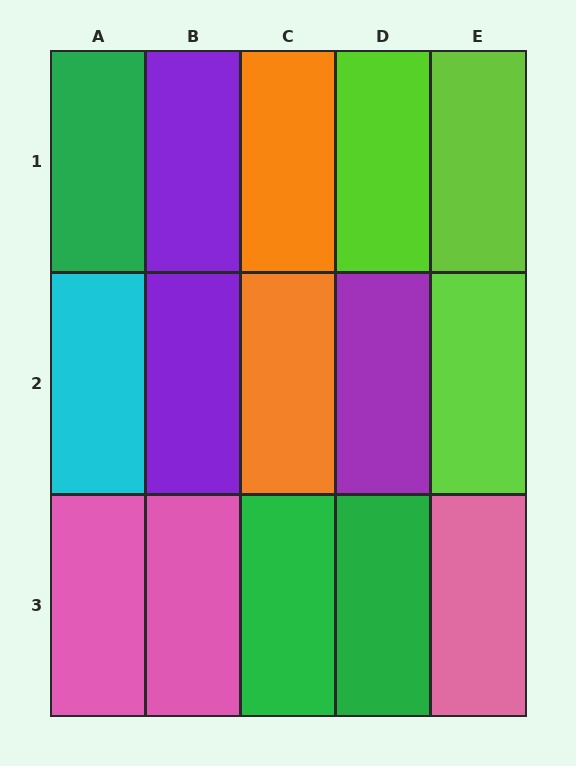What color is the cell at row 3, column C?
Green.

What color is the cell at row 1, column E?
Lime.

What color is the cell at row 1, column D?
Lime.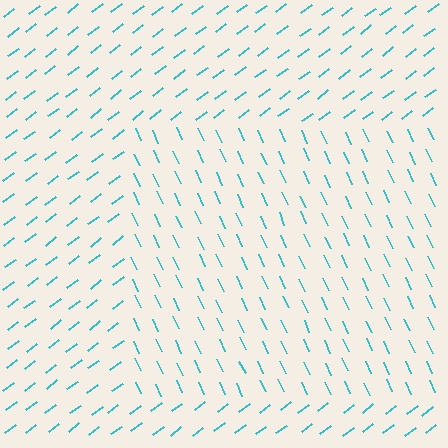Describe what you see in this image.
The image is filled with small cyan line segments. A rectangle region in the image has lines oriented differently from the surrounding lines, creating a visible texture boundary.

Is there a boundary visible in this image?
Yes, there is a texture boundary formed by a change in line orientation.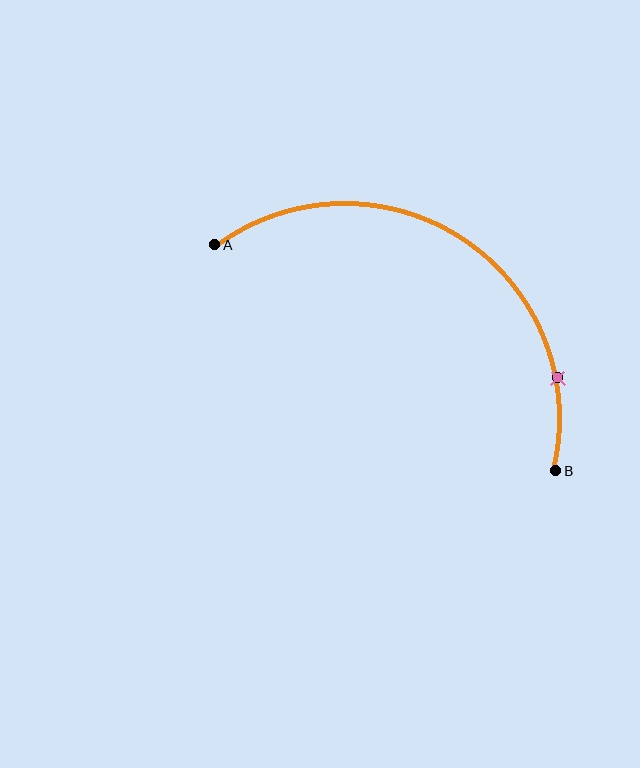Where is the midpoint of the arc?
The arc midpoint is the point on the curve farthest from the straight line joining A and B. It sits above that line.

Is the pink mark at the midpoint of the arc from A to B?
No. The pink mark lies on the arc but is closer to endpoint B. The arc midpoint would be at the point on the curve equidistant along the arc from both A and B.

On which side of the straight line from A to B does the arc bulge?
The arc bulges above the straight line connecting A and B.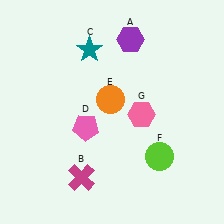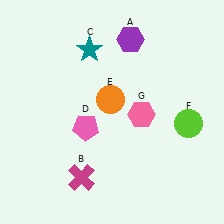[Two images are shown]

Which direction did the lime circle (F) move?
The lime circle (F) moved up.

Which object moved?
The lime circle (F) moved up.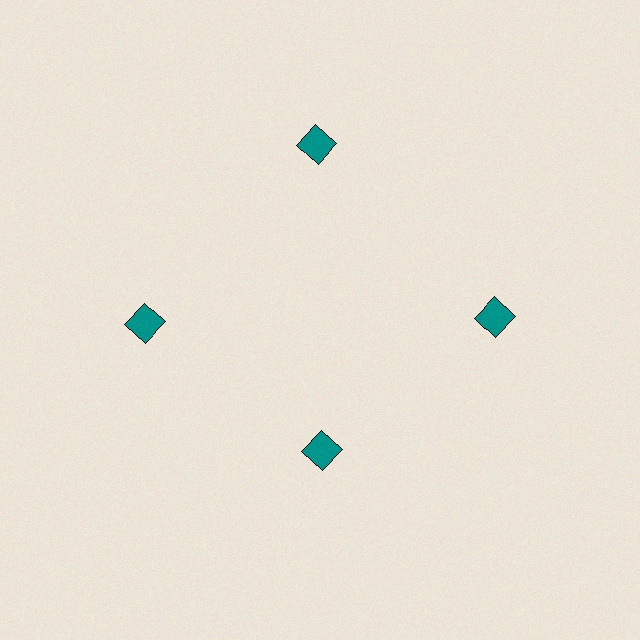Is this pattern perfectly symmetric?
No. The 4 teal squares are arranged in a ring, but one element near the 6 o'clock position is pulled inward toward the center, breaking the 4-fold rotational symmetry.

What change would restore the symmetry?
The symmetry would be restored by moving it outward, back onto the ring so that all 4 squares sit at equal angles and equal distance from the center.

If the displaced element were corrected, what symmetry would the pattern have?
It would have 4-fold rotational symmetry — the pattern would map onto itself every 90 degrees.